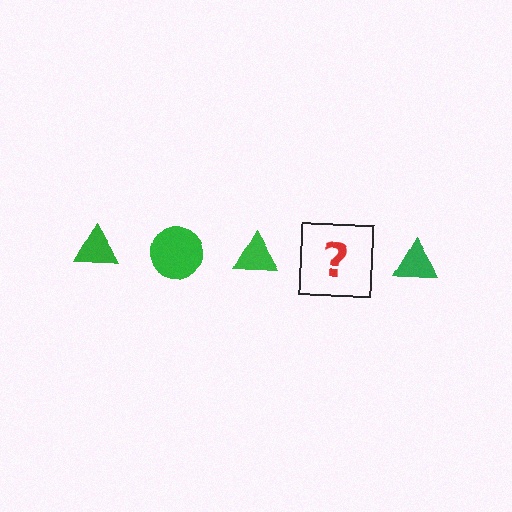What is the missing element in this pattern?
The missing element is a green circle.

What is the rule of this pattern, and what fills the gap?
The rule is that the pattern cycles through triangle, circle shapes in green. The gap should be filled with a green circle.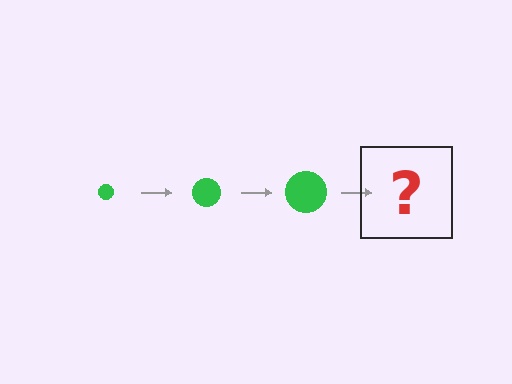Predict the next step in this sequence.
The next step is a green circle, larger than the previous one.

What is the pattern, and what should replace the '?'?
The pattern is that the circle gets progressively larger each step. The '?' should be a green circle, larger than the previous one.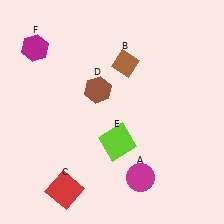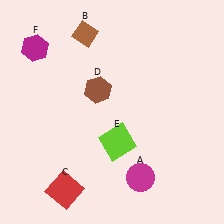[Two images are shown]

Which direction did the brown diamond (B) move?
The brown diamond (B) moved left.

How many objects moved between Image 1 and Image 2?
1 object moved between the two images.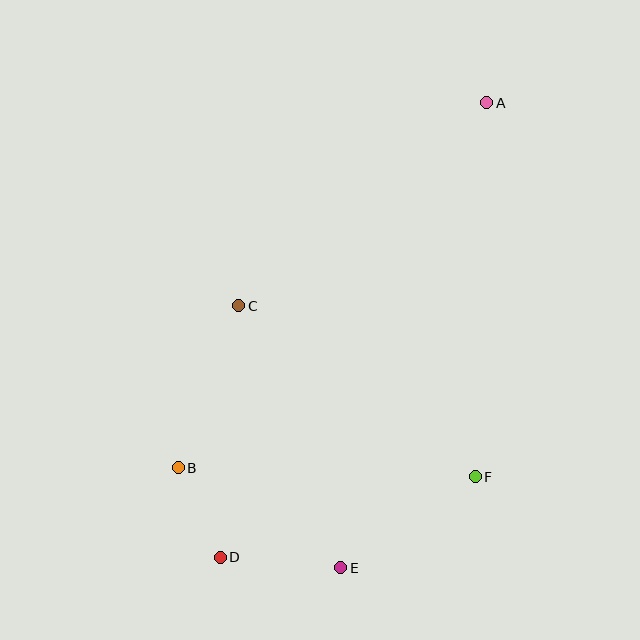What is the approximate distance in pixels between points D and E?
The distance between D and E is approximately 121 pixels.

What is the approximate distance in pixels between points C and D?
The distance between C and D is approximately 252 pixels.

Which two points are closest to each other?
Points B and D are closest to each other.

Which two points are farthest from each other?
Points A and D are farthest from each other.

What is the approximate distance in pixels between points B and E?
The distance between B and E is approximately 191 pixels.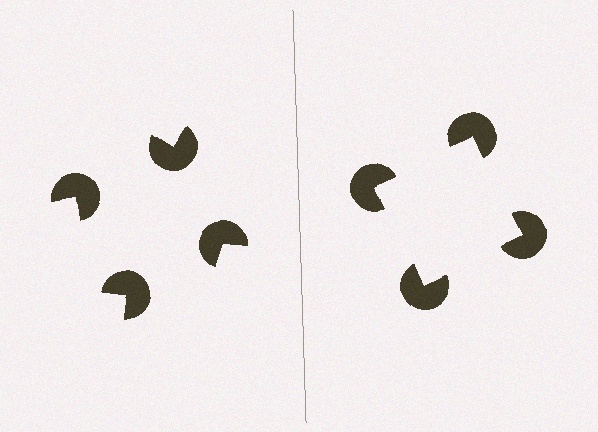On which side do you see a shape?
An illusory square appears on the right side. On the left side the wedge cuts are rotated, so no coherent shape forms.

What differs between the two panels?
The pac-man discs are positioned identically on both sides; only the wedge orientations differ. On the right they align to a square; on the left they are misaligned.